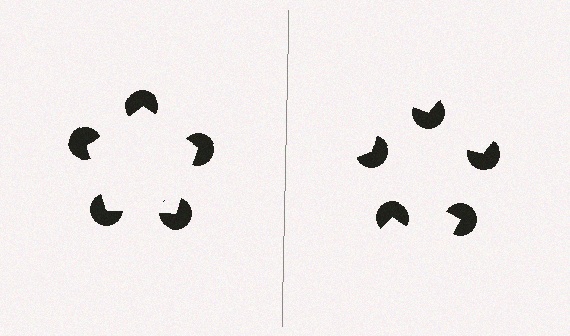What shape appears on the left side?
An illusory pentagon.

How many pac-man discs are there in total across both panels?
10 — 5 on each side.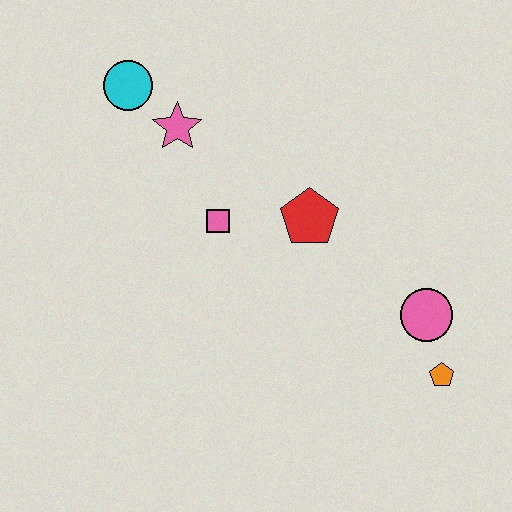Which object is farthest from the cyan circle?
The orange pentagon is farthest from the cyan circle.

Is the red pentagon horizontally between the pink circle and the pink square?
Yes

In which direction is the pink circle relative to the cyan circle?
The pink circle is to the right of the cyan circle.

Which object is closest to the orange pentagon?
The pink circle is closest to the orange pentagon.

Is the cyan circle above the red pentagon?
Yes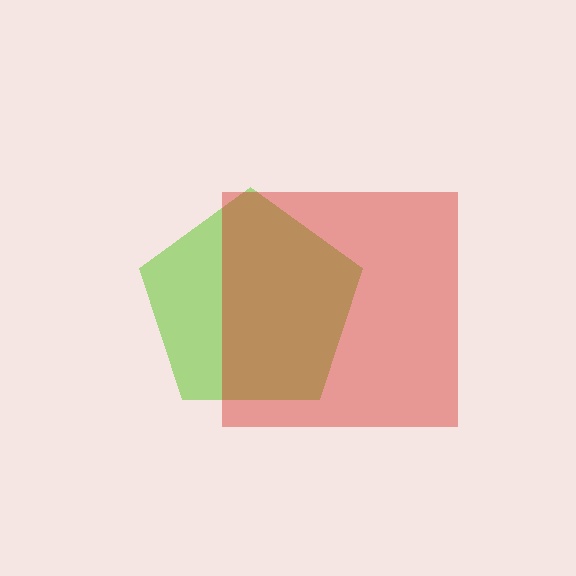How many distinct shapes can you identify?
There are 2 distinct shapes: a lime pentagon, a red square.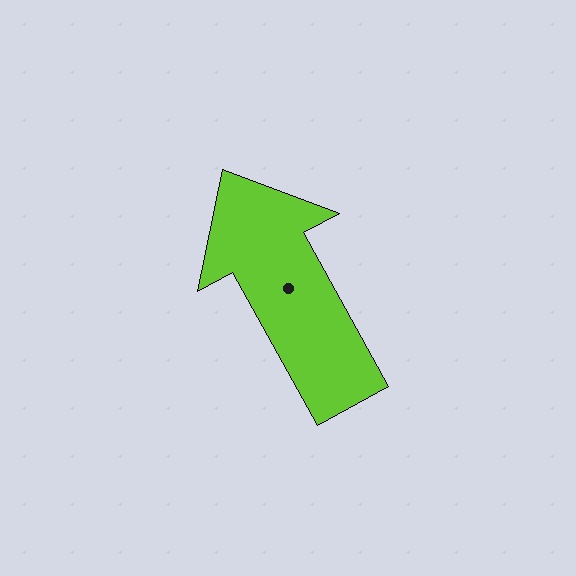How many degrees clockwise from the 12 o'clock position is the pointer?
Approximately 331 degrees.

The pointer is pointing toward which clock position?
Roughly 11 o'clock.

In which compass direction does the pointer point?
Northwest.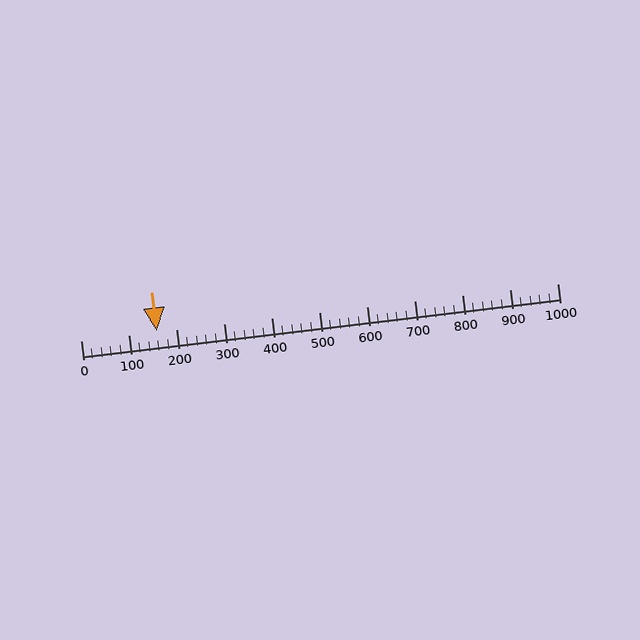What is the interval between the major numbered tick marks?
The major tick marks are spaced 100 units apart.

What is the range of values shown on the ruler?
The ruler shows values from 0 to 1000.